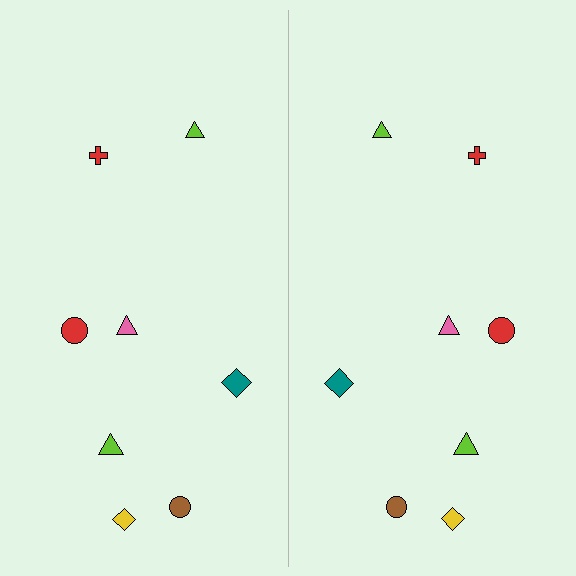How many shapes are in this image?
There are 16 shapes in this image.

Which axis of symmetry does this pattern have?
The pattern has a vertical axis of symmetry running through the center of the image.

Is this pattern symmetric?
Yes, this pattern has bilateral (reflection) symmetry.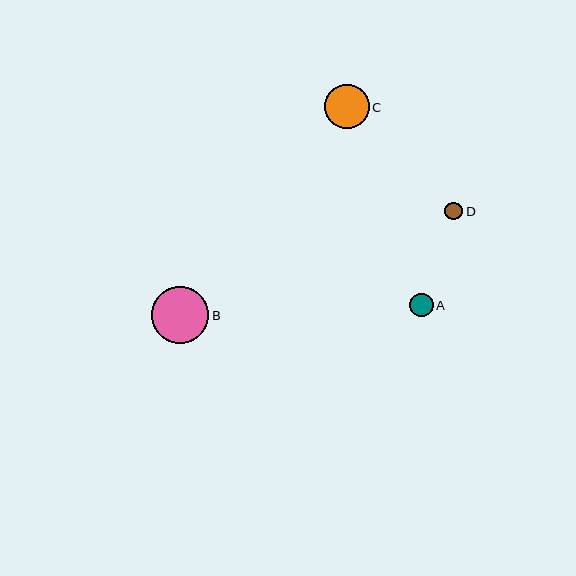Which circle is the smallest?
Circle D is the smallest with a size of approximately 18 pixels.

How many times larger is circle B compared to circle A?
Circle B is approximately 2.4 times the size of circle A.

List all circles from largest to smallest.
From largest to smallest: B, C, A, D.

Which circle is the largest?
Circle B is the largest with a size of approximately 57 pixels.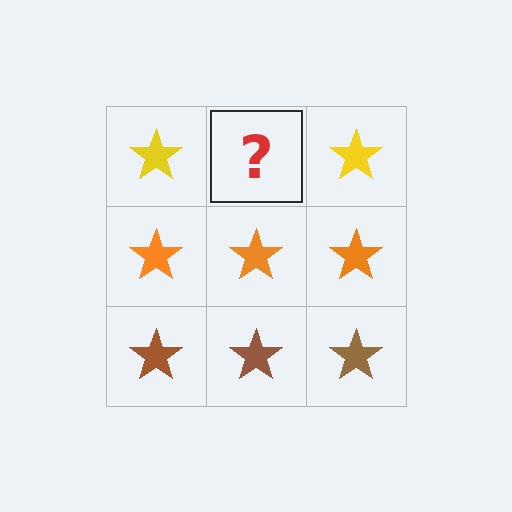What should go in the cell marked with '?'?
The missing cell should contain a yellow star.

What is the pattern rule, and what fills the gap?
The rule is that each row has a consistent color. The gap should be filled with a yellow star.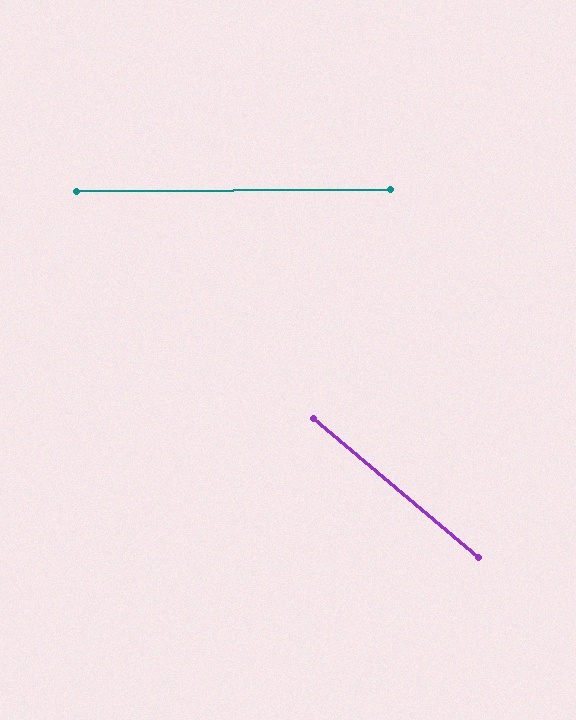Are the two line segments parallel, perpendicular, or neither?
Neither parallel nor perpendicular — they differ by about 40°.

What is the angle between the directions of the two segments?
Approximately 40 degrees.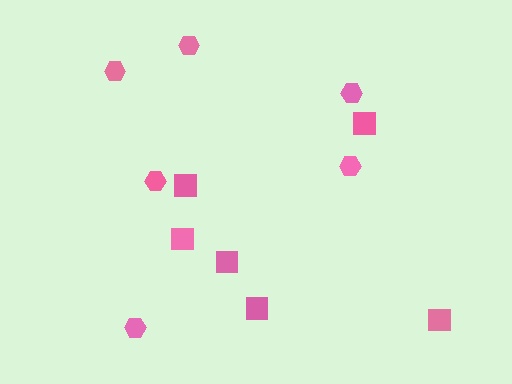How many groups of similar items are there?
There are 2 groups: one group of hexagons (6) and one group of squares (6).